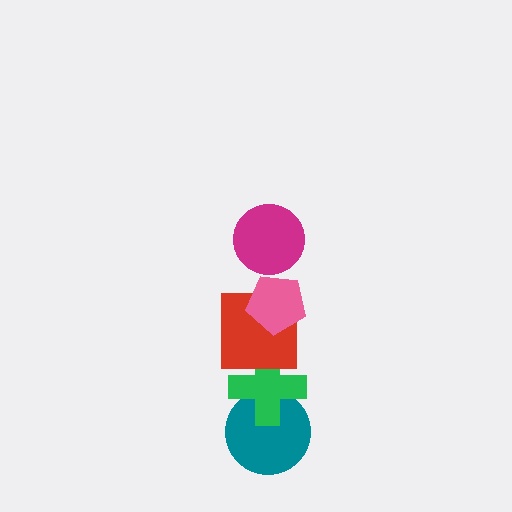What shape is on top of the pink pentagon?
The magenta circle is on top of the pink pentagon.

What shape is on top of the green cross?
The red square is on top of the green cross.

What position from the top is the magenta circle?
The magenta circle is 1st from the top.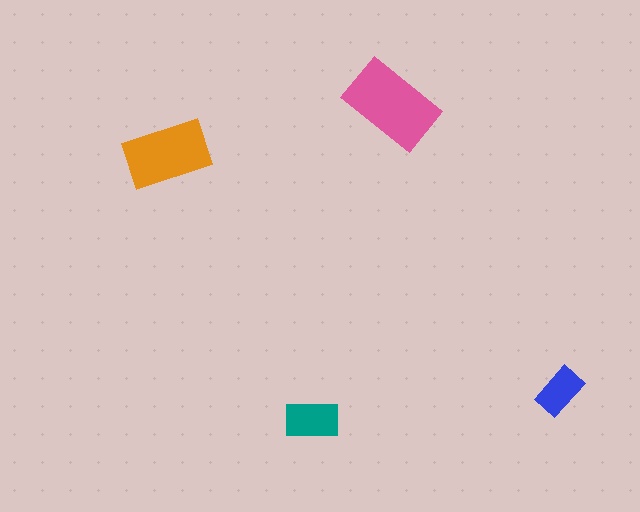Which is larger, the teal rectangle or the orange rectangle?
The orange one.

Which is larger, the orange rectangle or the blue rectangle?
The orange one.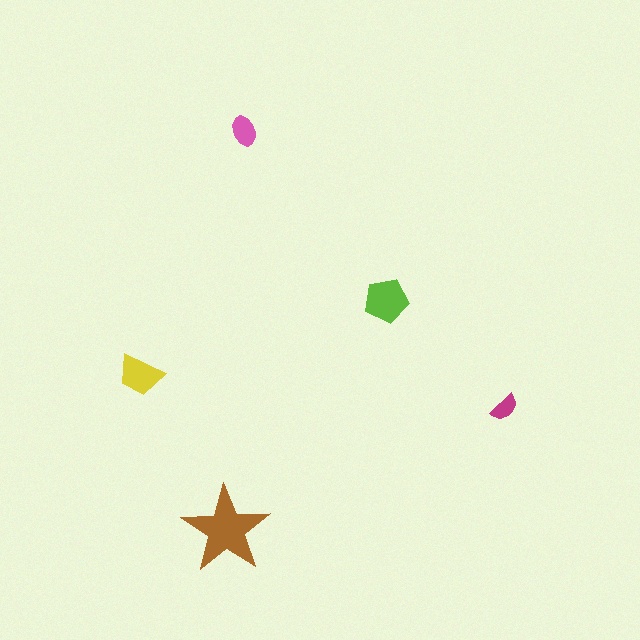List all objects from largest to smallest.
The brown star, the lime pentagon, the yellow trapezoid, the pink ellipse, the magenta semicircle.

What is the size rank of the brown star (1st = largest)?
1st.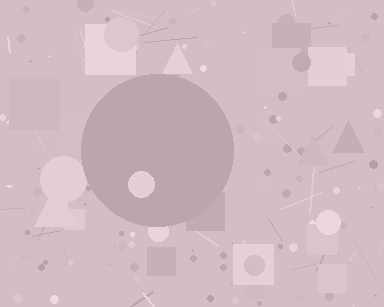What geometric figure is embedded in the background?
A circle is embedded in the background.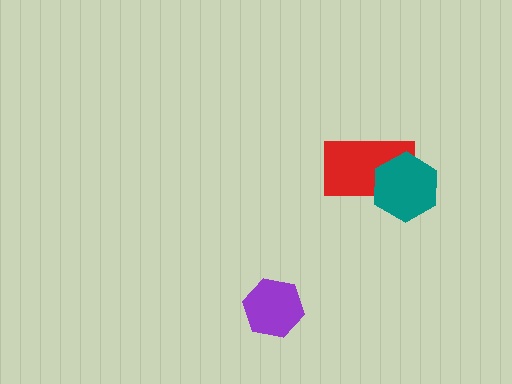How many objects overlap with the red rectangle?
1 object overlaps with the red rectangle.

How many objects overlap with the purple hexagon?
0 objects overlap with the purple hexagon.